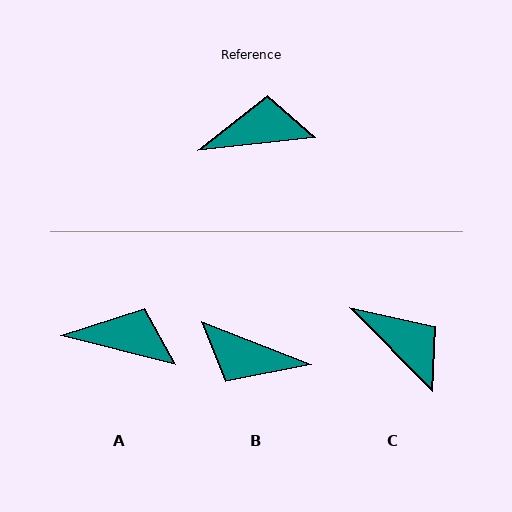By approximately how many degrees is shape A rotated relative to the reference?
Approximately 20 degrees clockwise.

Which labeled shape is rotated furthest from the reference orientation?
B, about 153 degrees away.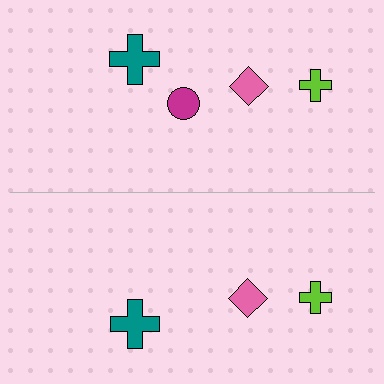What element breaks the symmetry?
A magenta circle is missing from the bottom side.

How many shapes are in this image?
There are 7 shapes in this image.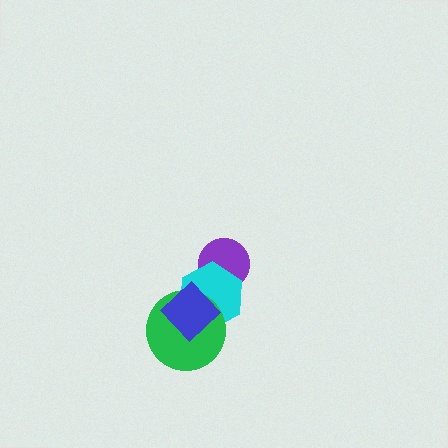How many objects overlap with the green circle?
2 objects overlap with the green circle.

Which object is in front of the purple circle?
The cyan hexagon is in front of the purple circle.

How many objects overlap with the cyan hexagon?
3 objects overlap with the cyan hexagon.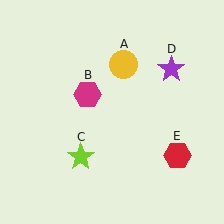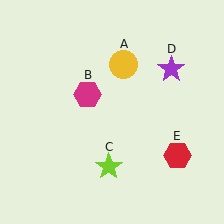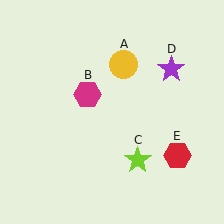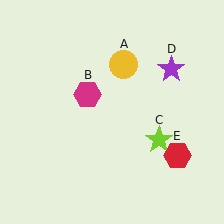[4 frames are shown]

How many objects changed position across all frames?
1 object changed position: lime star (object C).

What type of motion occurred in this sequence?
The lime star (object C) rotated counterclockwise around the center of the scene.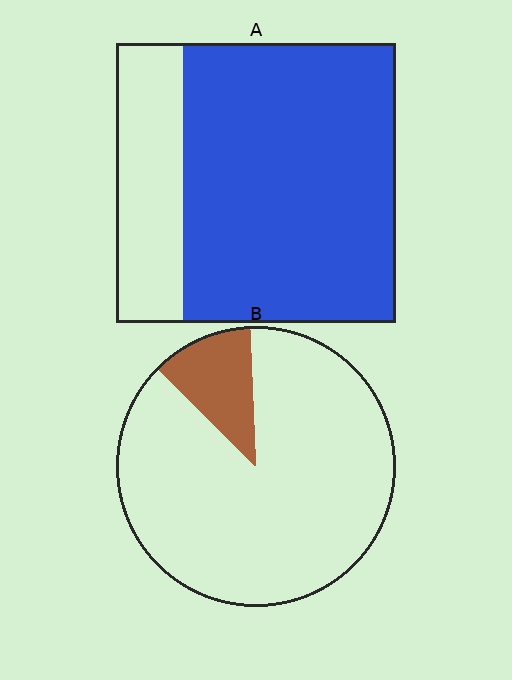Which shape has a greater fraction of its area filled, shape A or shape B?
Shape A.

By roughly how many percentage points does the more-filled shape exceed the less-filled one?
By roughly 65 percentage points (A over B).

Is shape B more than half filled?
No.